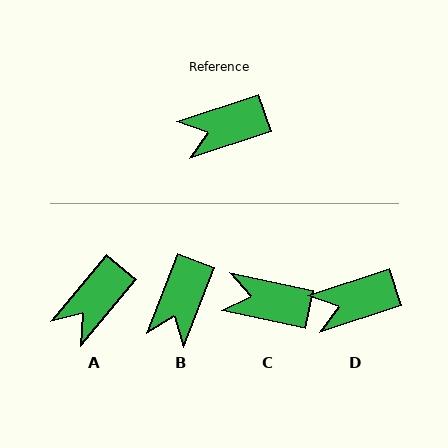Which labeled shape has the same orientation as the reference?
D.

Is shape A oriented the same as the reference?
No, it is off by about 32 degrees.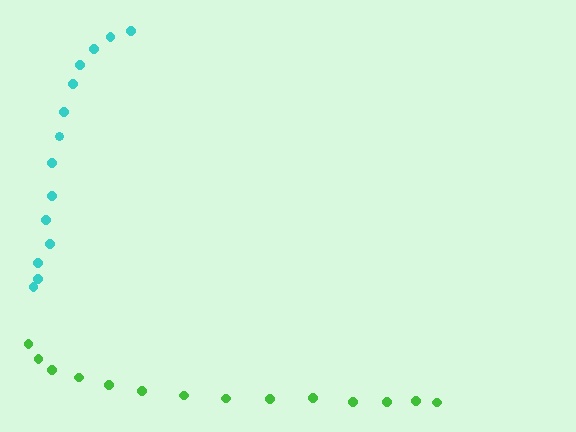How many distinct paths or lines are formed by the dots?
There are 2 distinct paths.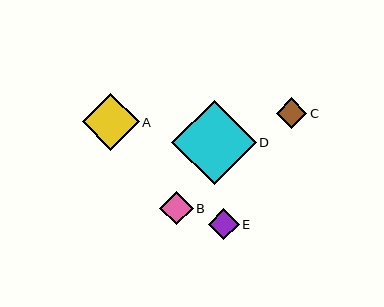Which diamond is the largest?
Diamond D is the largest with a size of approximately 84 pixels.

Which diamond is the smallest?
Diamond C is the smallest with a size of approximately 31 pixels.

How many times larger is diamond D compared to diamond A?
Diamond D is approximately 1.5 times the size of diamond A.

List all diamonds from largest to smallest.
From largest to smallest: D, A, B, E, C.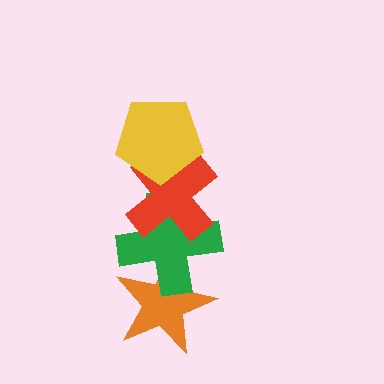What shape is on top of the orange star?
The green cross is on top of the orange star.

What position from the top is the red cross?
The red cross is 2nd from the top.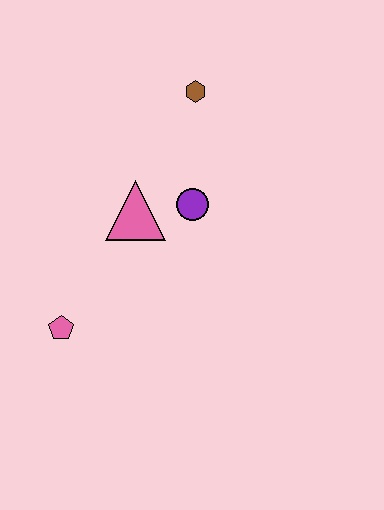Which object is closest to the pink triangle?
The purple circle is closest to the pink triangle.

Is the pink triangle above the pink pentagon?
Yes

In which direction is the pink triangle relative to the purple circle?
The pink triangle is to the left of the purple circle.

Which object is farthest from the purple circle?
The pink pentagon is farthest from the purple circle.